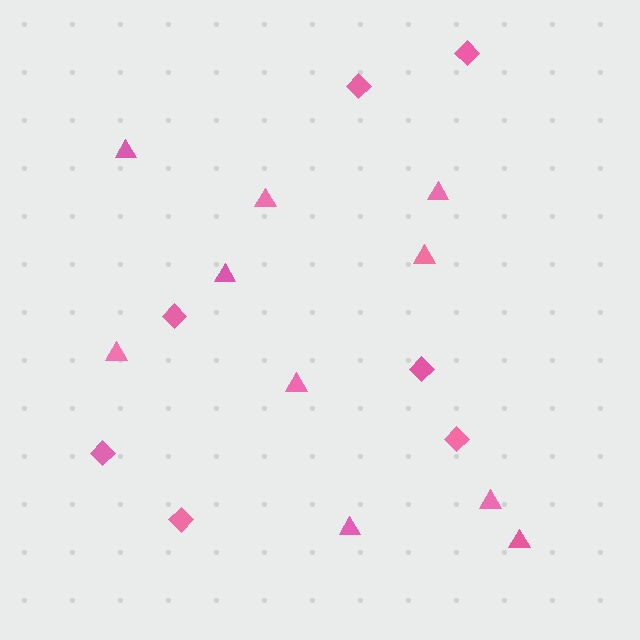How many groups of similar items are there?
There are 2 groups: one group of diamonds (7) and one group of triangles (10).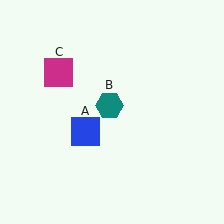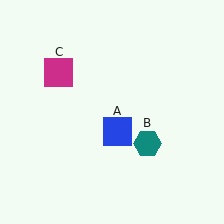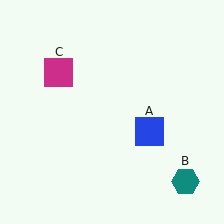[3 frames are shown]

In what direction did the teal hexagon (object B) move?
The teal hexagon (object B) moved down and to the right.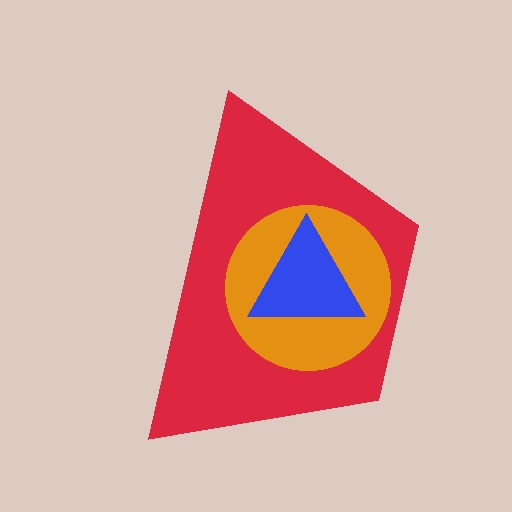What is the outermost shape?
The red trapezoid.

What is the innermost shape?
The blue triangle.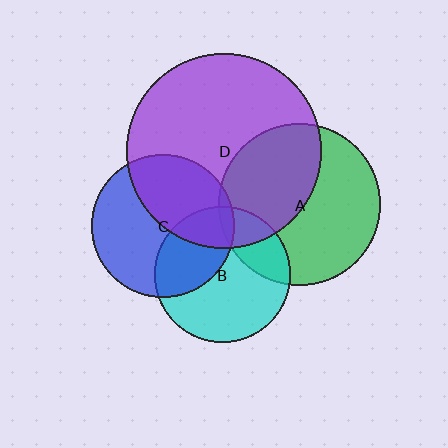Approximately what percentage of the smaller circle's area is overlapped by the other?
Approximately 5%.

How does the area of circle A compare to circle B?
Approximately 1.4 times.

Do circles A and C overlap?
Yes.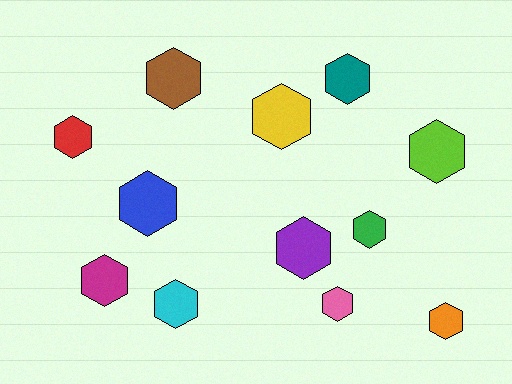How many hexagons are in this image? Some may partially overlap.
There are 12 hexagons.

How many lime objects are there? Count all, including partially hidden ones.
There is 1 lime object.